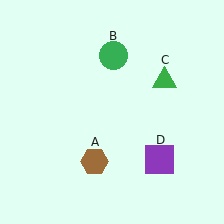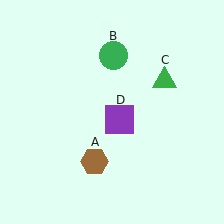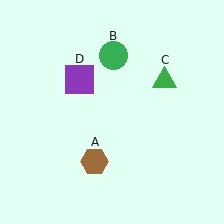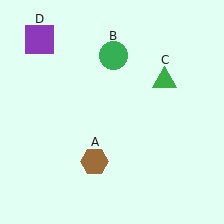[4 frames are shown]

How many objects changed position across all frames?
1 object changed position: purple square (object D).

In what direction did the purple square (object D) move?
The purple square (object D) moved up and to the left.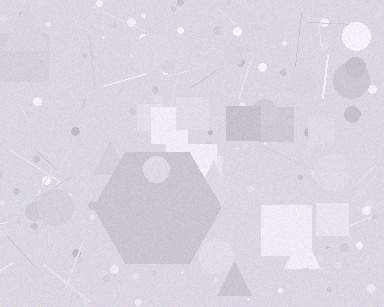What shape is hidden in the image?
A hexagon is hidden in the image.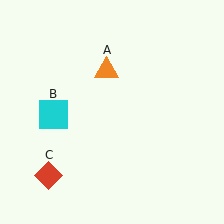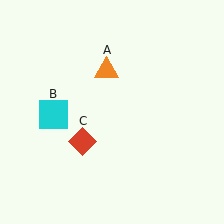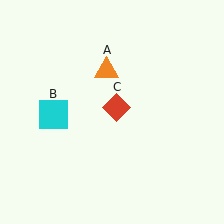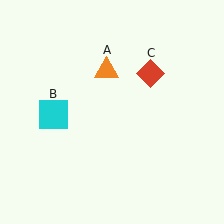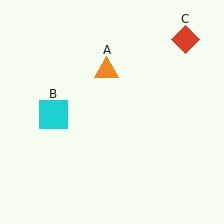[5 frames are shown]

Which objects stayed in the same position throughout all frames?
Orange triangle (object A) and cyan square (object B) remained stationary.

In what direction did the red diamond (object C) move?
The red diamond (object C) moved up and to the right.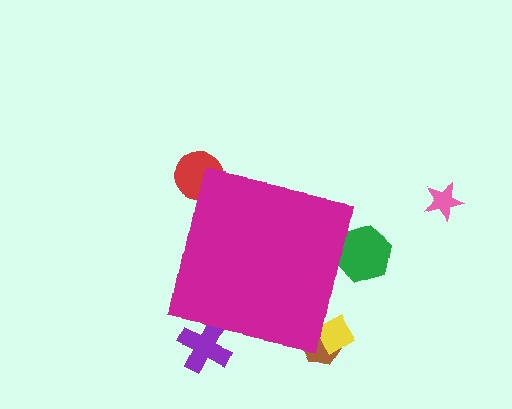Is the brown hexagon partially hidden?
Yes, the brown hexagon is partially hidden behind the magenta square.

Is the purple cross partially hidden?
Yes, the purple cross is partially hidden behind the magenta square.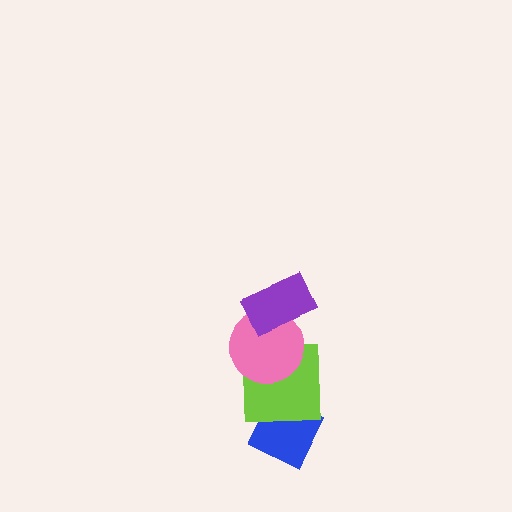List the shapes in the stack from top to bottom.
From top to bottom: the purple rectangle, the pink circle, the lime square, the blue diamond.